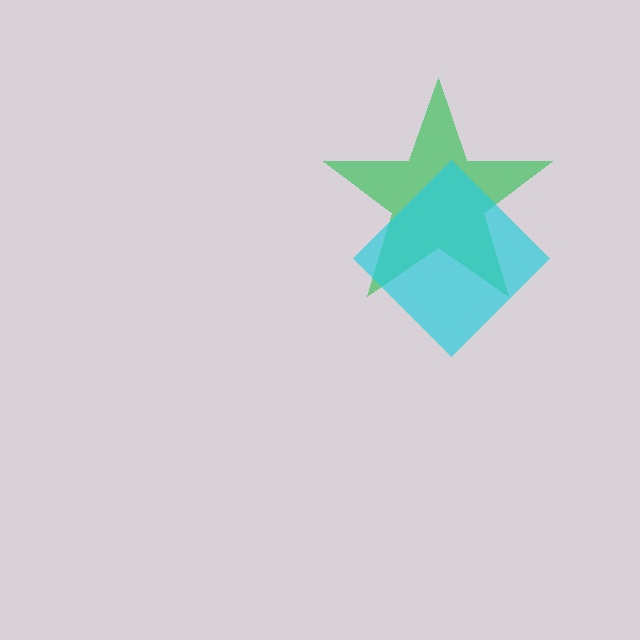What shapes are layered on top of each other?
The layered shapes are: a green star, a cyan diamond.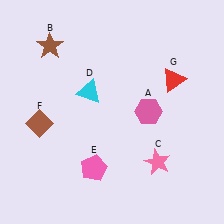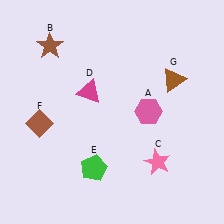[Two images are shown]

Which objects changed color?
D changed from cyan to magenta. E changed from pink to green. G changed from red to brown.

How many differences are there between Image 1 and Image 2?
There are 3 differences between the two images.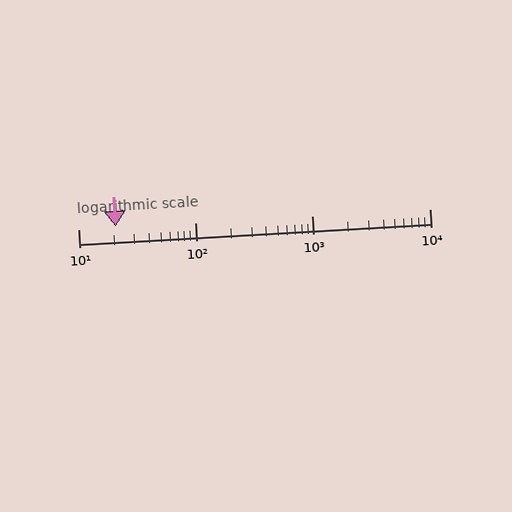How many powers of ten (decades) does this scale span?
The scale spans 3 decades, from 10 to 10000.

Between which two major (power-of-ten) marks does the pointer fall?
The pointer is between 10 and 100.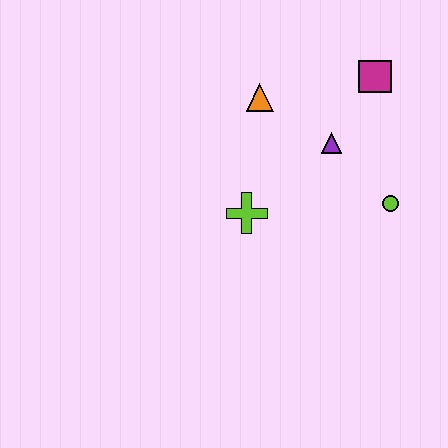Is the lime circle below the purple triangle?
Yes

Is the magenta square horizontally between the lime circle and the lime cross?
Yes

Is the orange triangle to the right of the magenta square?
No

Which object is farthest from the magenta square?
The lime cross is farthest from the magenta square.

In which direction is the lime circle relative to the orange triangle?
The lime circle is to the right of the orange triangle.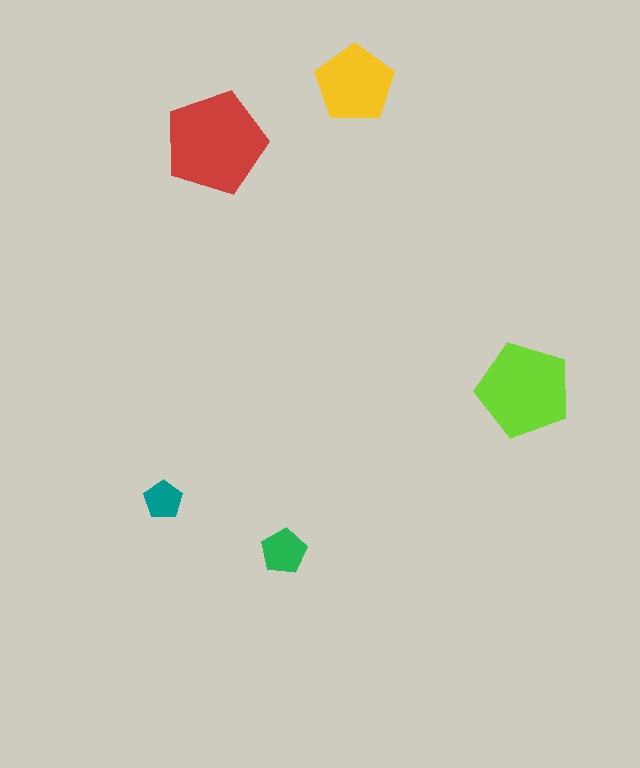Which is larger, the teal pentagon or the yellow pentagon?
The yellow one.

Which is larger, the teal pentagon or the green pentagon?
The green one.